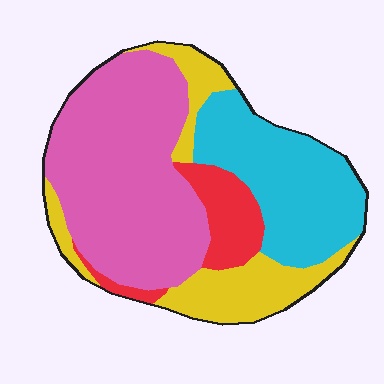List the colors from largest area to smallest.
From largest to smallest: pink, cyan, yellow, red.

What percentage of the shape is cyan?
Cyan takes up about one quarter (1/4) of the shape.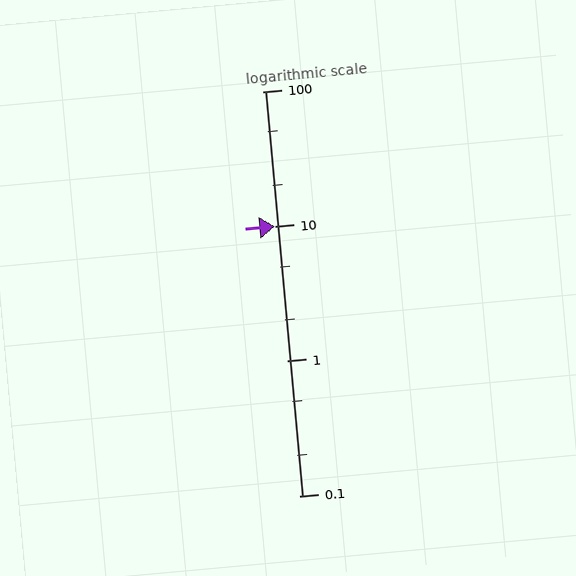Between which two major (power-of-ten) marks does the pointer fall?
The pointer is between 10 and 100.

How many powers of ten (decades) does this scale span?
The scale spans 3 decades, from 0.1 to 100.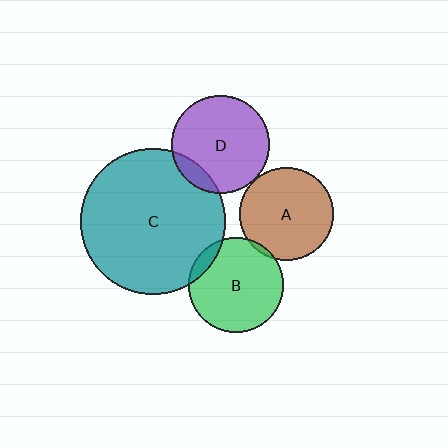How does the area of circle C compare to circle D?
Approximately 2.2 times.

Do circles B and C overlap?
Yes.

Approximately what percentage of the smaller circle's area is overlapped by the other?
Approximately 10%.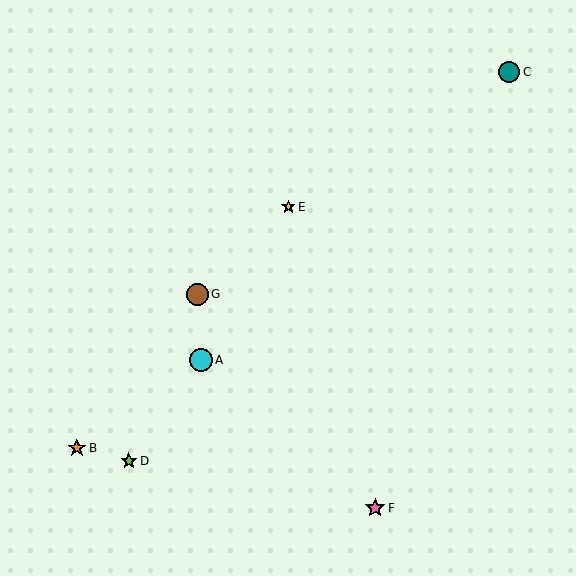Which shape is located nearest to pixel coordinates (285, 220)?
The yellow star (labeled E) at (288, 207) is nearest to that location.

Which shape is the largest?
The cyan circle (labeled A) is the largest.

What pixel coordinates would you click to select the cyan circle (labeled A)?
Click at (201, 360) to select the cyan circle A.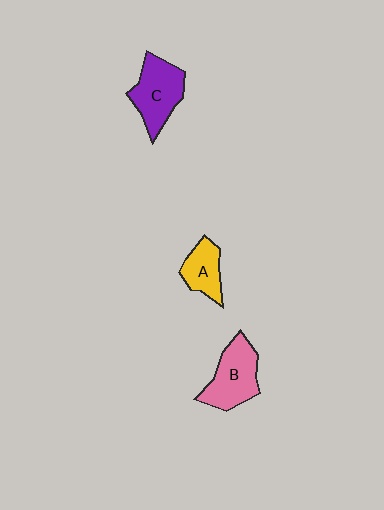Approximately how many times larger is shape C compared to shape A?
Approximately 1.6 times.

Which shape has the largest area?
Shape C (purple).